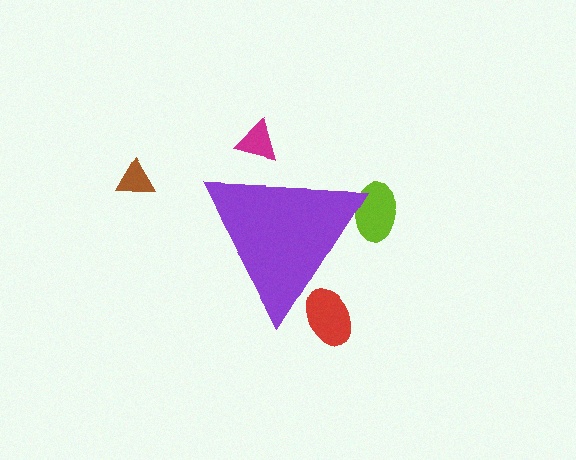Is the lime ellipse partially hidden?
Yes, the lime ellipse is partially hidden behind the purple triangle.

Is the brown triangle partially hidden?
No, the brown triangle is fully visible.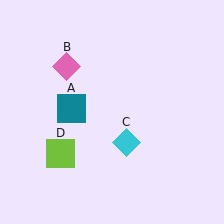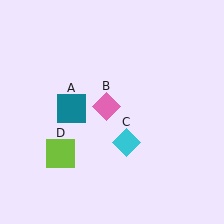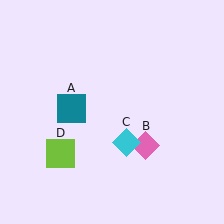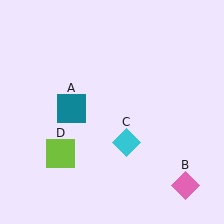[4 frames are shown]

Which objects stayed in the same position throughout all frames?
Teal square (object A) and cyan diamond (object C) and lime square (object D) remained stationary.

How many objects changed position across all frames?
1 object changed position: pink diamond (object B).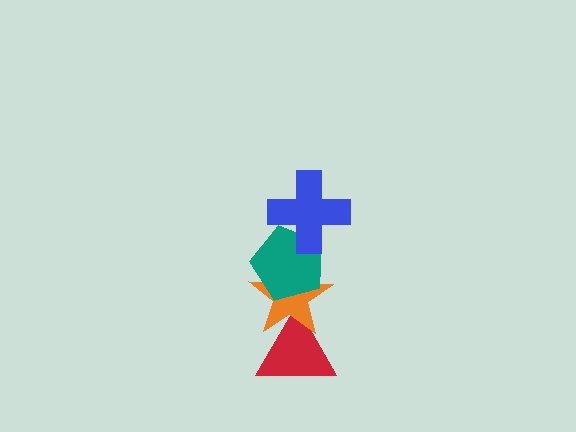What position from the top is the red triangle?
The red triangle is 4th from the top.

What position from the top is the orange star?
The orange star is 3rd from the top.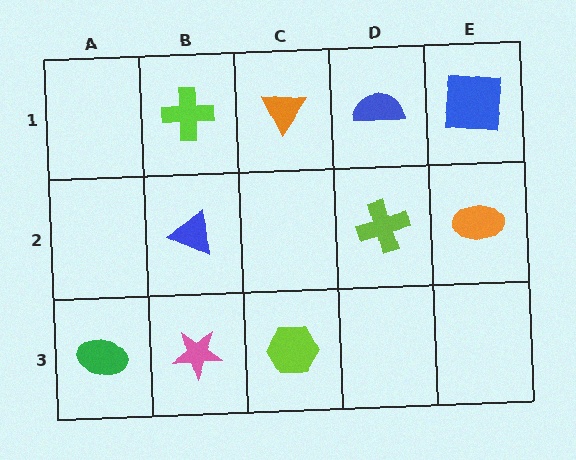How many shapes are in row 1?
4 shapes.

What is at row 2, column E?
An orange ellipse.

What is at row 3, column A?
A green ellipse.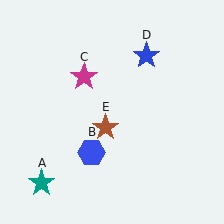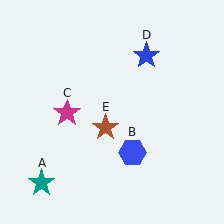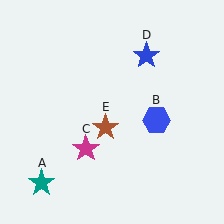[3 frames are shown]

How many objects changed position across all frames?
2 objects changed position: blue hexagon (object B), magenta star (object C).